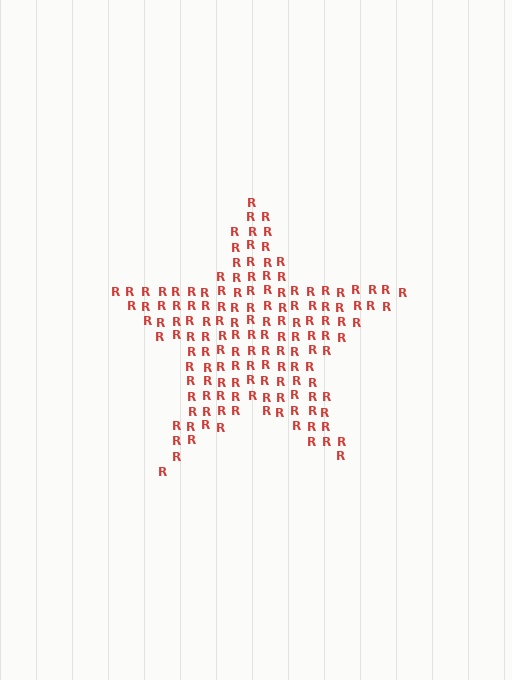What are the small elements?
The small elements are letter R's.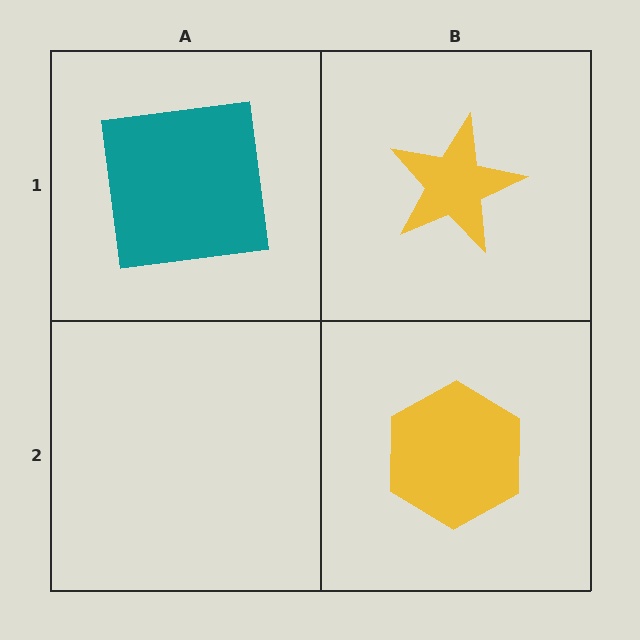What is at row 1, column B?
A yellow star.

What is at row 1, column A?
A teal square.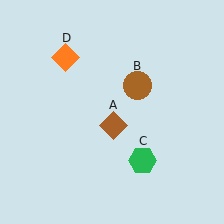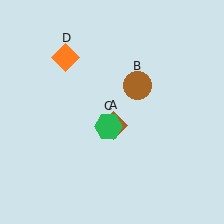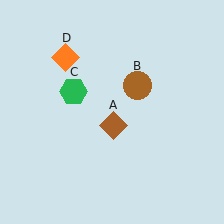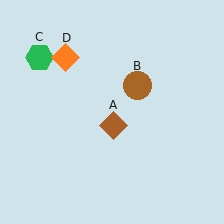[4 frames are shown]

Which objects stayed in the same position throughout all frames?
Brown diamond (object A) and brown circle (object B) and orange diamond (object D) remained stationary.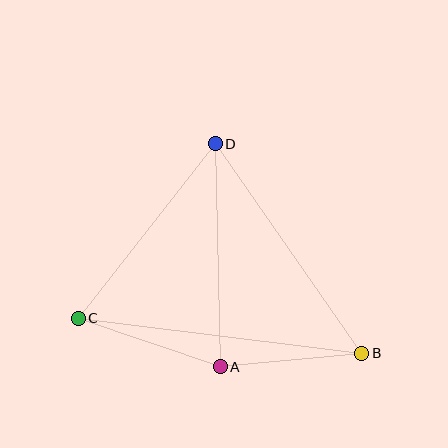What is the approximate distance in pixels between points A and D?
The distance between A and D is approximately 223 pixels.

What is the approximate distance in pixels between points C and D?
The distance between C and D is approximately 222 pixels.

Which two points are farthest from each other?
Points B and C are farthest from each other.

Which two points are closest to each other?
Points A and B are closest to each other.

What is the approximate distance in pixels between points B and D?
The distance between B and D is approximately 256 pixels.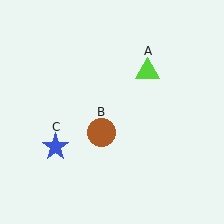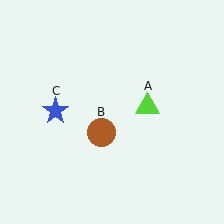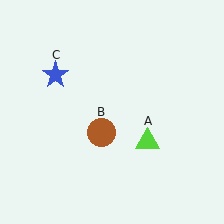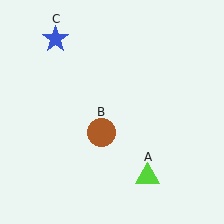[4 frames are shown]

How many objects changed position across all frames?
2 objects changed position: lime triangle (object A), blue star (object C).